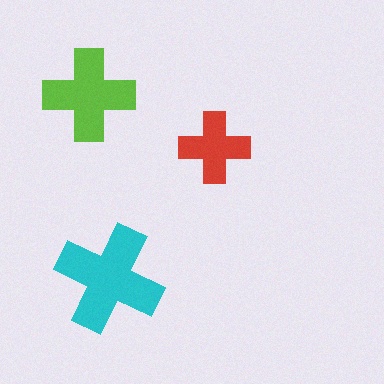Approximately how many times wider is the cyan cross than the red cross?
About 1.5 times wider.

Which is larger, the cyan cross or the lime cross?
The cyan one.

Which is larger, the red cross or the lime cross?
The lime one.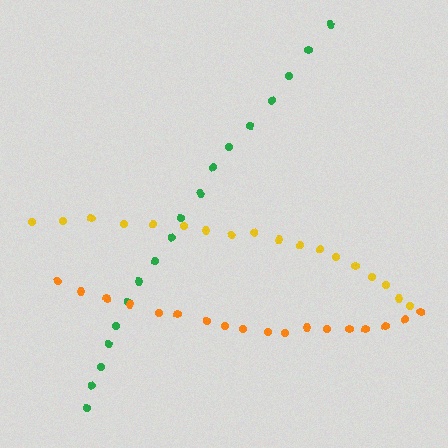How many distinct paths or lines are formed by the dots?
There are 3 distinct paths.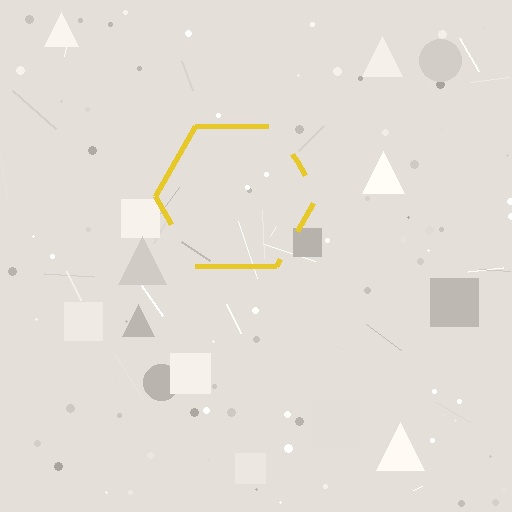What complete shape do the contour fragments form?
The contour fragments form a hexagon.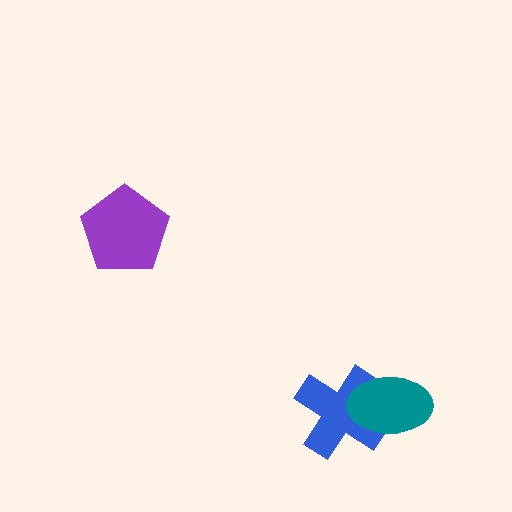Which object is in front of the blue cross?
The teal ellipse is in front of the blue cross.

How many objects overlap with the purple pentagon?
0 objects overlap with the purple pentagon.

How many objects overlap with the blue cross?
1 object overlaps with the blue cross.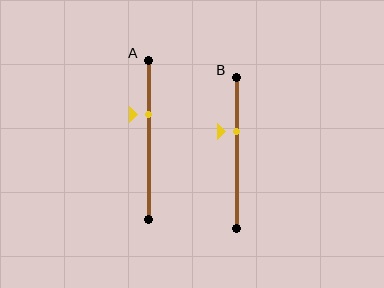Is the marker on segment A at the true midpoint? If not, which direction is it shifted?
No, the marker on segment A is shifted upward by about 16% of the segment length.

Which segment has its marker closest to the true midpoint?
Segment B has its marker closest to the true midpoint.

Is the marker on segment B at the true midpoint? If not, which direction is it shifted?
No, the marker on segment B is shifted upward by about 14% of the segment length.